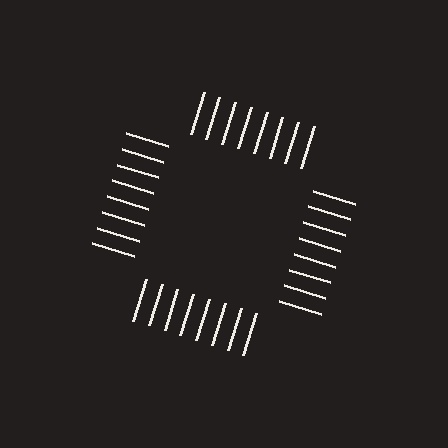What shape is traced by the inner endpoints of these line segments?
An illusory square — the line segments terminate on its edges but no continuous stroke is drawn.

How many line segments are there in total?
32 — 8 along each of the 4 edges.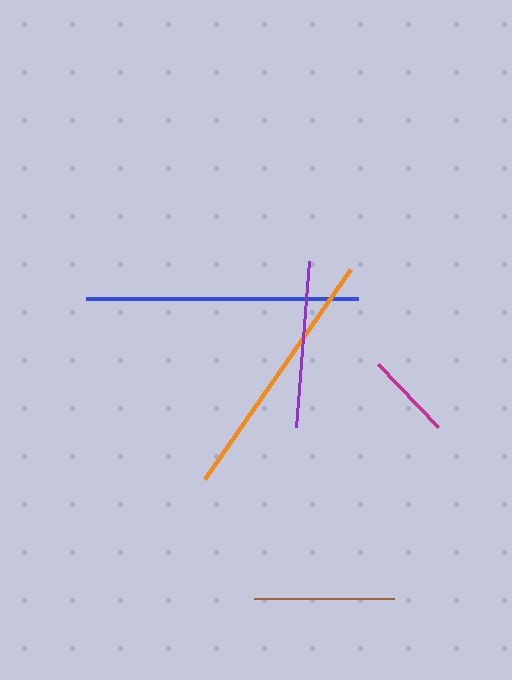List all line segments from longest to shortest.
From longest to shortest: blue, orange, purple, brown, magenta.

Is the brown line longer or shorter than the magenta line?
The brown line is longer than the magenta line.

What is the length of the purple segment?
The purple segment is approximately 167 pixels long.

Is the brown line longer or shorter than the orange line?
The orange line is longer than the brown line.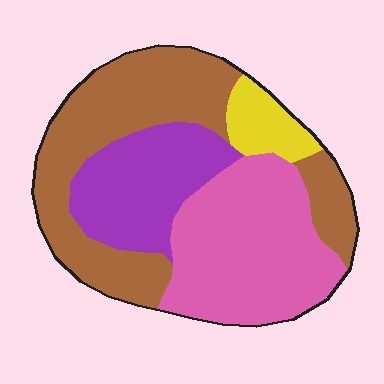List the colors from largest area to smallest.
From largest to smallest: brown, pink, purple, yellow.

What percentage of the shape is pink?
Pink covers 33% of the shape.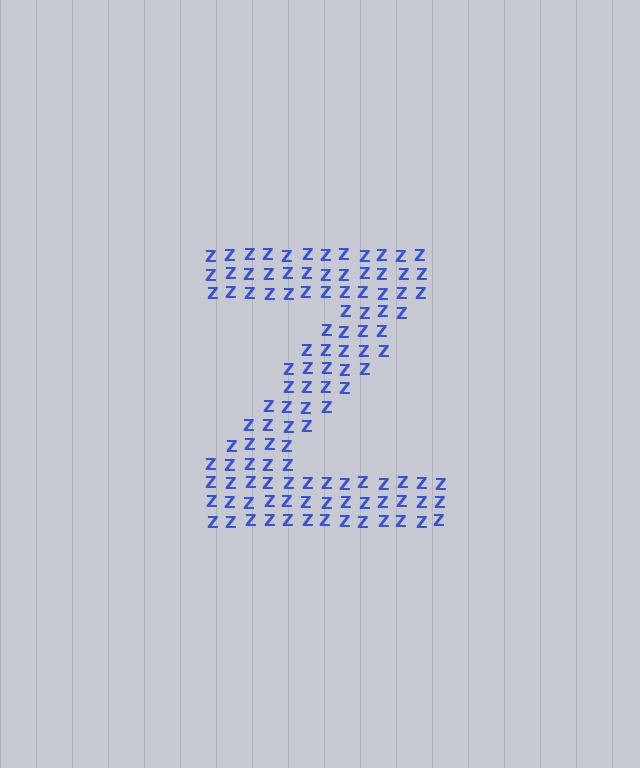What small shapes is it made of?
It is made of small letter Z's.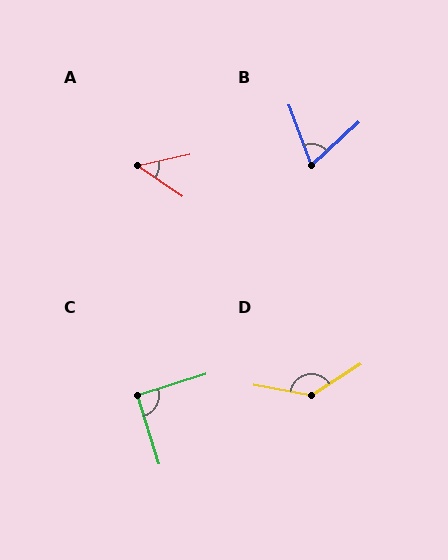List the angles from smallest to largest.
A (47°), B (67°), C (91°), D (137°).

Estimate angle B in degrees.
Approximately 67 degrees.